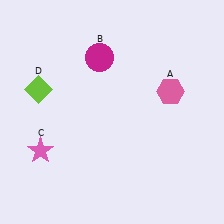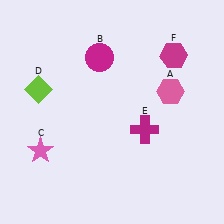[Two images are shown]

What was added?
A magenta cross (E), a magenta hexagon (F) were added in Image 2.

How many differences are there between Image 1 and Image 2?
There are 2 differences between the two images.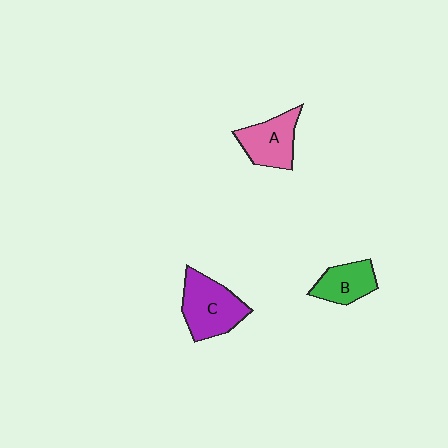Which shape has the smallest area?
Shape B (green).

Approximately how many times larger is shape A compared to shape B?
Approximately 1.2 times.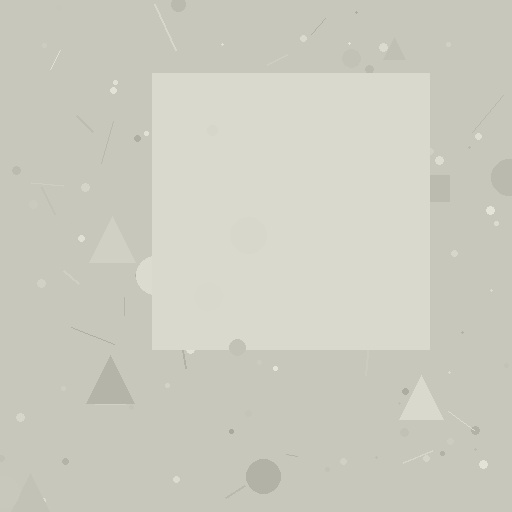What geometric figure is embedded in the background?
A square is embedded in the background.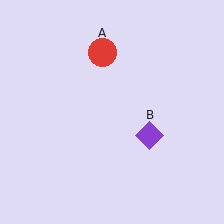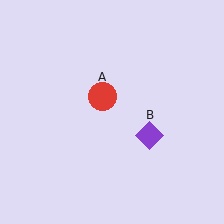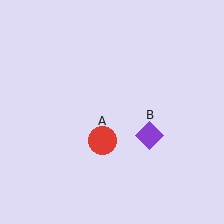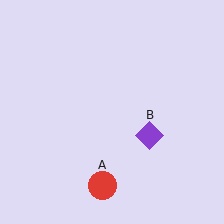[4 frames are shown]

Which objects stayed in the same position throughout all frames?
Purple diamond (object B) remained stationary.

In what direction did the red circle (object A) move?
The red circle (object A) moved down.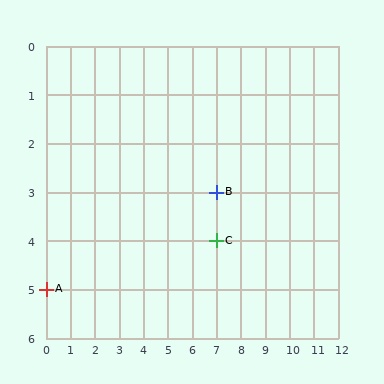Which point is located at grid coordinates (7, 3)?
Point B is at (7, 3).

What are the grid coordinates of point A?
Point A is at grid coordinates (0, 5).